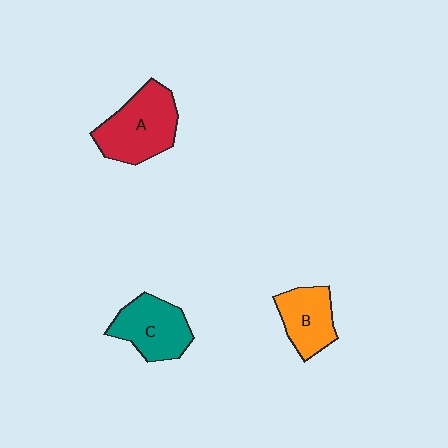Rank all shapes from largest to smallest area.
From largest to smallest: A (red), C (teal), B (orange).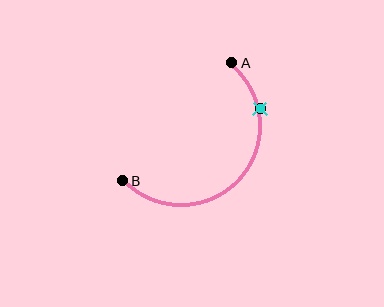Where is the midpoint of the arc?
The arc midpoint is the point on the curve farthest from the straight line joining A and B. It sits below and to the right of that line.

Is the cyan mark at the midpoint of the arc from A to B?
No. The cyan mark lies on the arc but is closer to endpoint A. The arc midpoint would be at the point on the curve equidistant along the arc from both A and B.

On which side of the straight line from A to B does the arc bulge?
The arc bulges below and to the right of the straight line connecting A and B.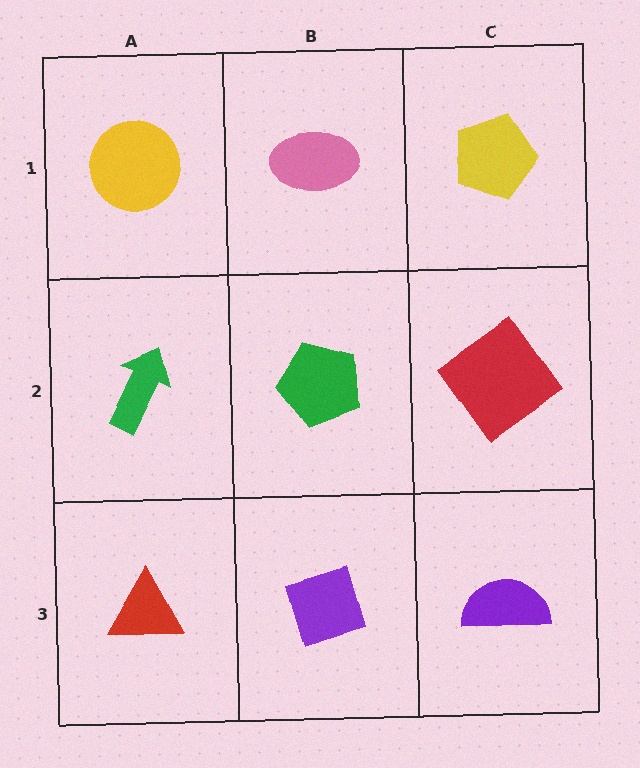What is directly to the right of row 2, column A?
A green pentagon.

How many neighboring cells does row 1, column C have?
2.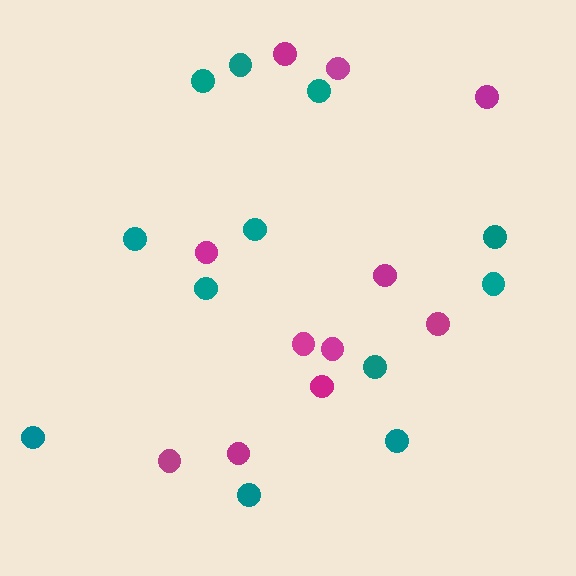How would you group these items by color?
There are 2 groups: one group of magenta circles (11) and one group of teal circles (12).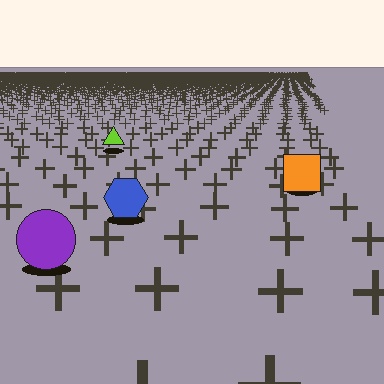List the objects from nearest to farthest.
From nearest to farthest: the purple circle, the blue hexagon, the orange square, the lime triangle.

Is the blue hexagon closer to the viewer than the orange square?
Yes. The blue hexagon is closer — you can tell from the texture gradient: the ground texture is coarser near it.